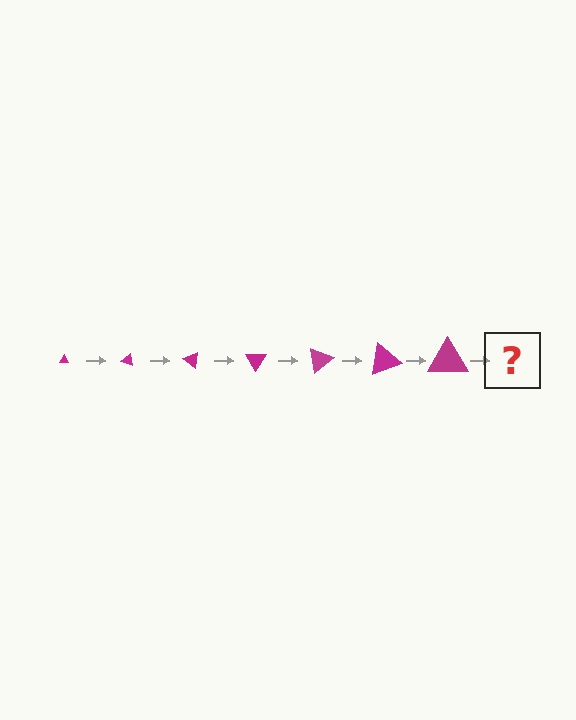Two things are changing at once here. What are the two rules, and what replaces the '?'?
The two rules are that the triangle grows larger each step and it rotates 20 degrees each step. The '?' should be a triangle, larger than the previous one and rotated 140 degrees from the start.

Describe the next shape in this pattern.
It should be a triangle, larger than the previous one and rotated 140 degrees from the start.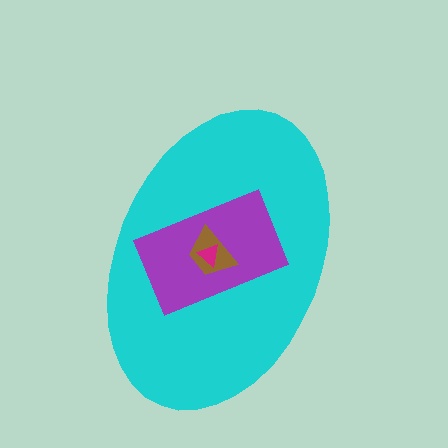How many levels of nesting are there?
4.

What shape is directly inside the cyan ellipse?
The purple rectangle.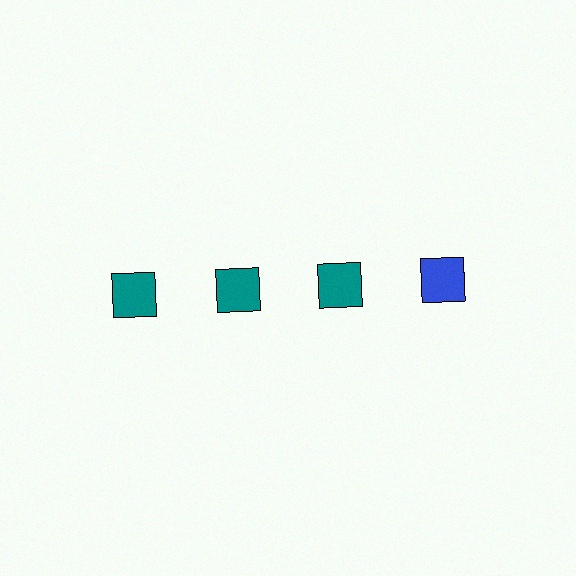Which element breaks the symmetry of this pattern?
The blue square in the top row, second from right column breaks the symmetry. All other shapes are teal squares.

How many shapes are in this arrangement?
There are 4 shapes arranged in a grid pattern.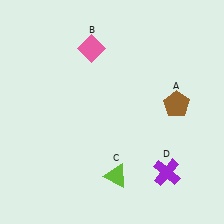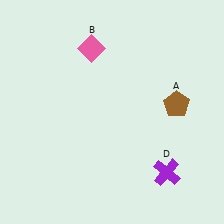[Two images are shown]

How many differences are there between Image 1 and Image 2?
There is 1 difference between the two images.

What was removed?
The lime triangle (C) was removed in Image 2.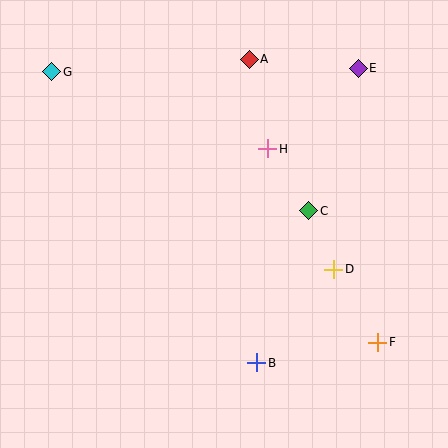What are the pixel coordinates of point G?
Point G is at (52, 72).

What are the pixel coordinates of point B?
Point B is at (257, 363).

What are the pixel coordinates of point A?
Point A is at (249, 59).